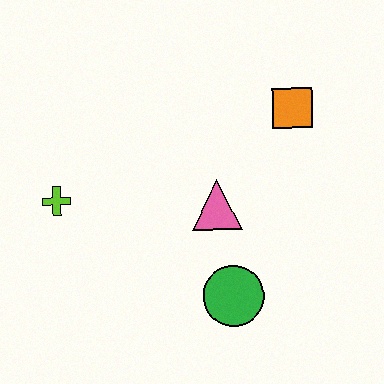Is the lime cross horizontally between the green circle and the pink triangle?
No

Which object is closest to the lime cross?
The pink triangle is closest to the lime cross.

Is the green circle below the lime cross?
Yes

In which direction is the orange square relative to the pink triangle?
The orange square is above the pink triangle.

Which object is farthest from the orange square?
The lime cross is farthest from the orange square.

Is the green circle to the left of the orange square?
Yes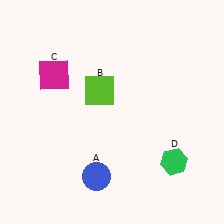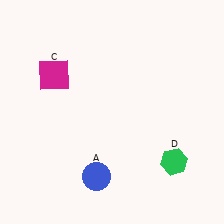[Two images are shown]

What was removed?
The lime square (B) was removed in Image 2.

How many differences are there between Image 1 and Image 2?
There is 1 difference between the two images.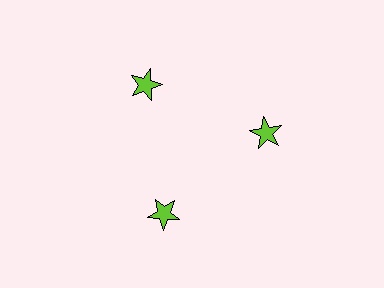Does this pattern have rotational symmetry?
Yes, this pattern has 3-fold rotational symmetry. It looks the same after rotating 120 degrees around the center.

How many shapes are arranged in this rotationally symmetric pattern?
There are 3 shapes, arranged in 3 groups of 1.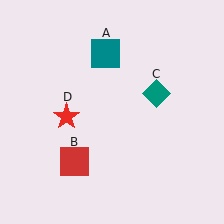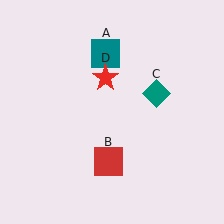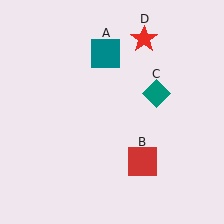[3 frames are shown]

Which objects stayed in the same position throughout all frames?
Teal square (object A) and teal diamond (object C) remained stationary.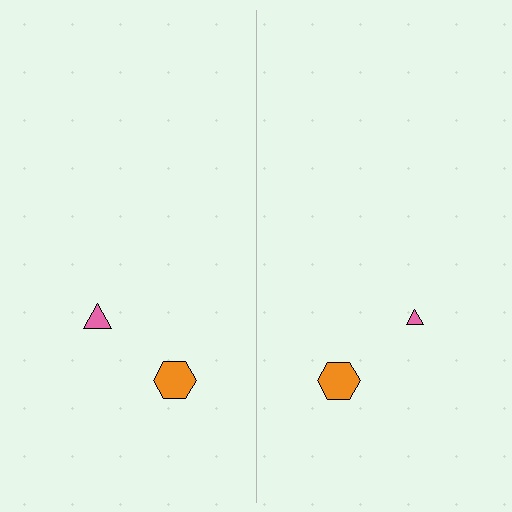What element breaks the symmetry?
The pink triangle on the right side has a different size than its mirror counterpart.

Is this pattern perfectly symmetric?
No, the pattern is not perfectly symmetric. The pink triangle on the right side has a different size than its mirror counterpart.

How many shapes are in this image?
There are 4 shapes in this image.